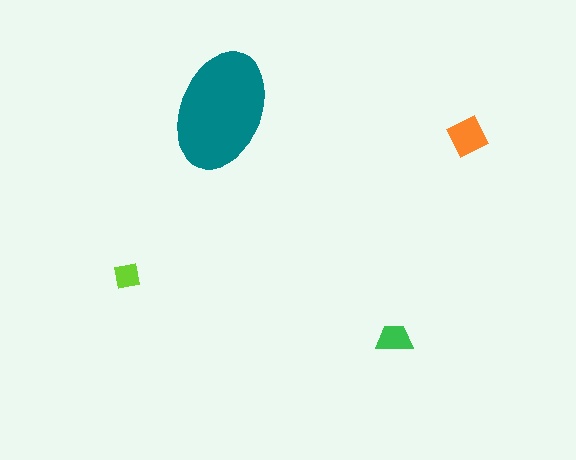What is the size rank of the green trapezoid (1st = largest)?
3rd.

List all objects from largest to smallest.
The teal ellipse, the orange square, the green trapezoid, the lime square.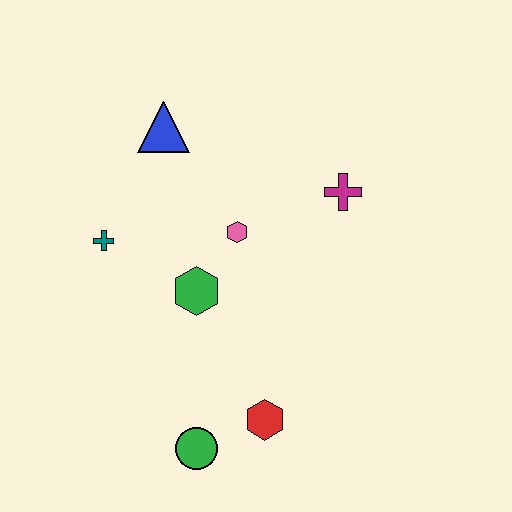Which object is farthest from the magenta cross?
The green circle is farthest from the magenta cross.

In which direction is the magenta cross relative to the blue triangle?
The magenta cross is to the right of the blue triangle.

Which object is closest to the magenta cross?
The pink hexagon is closest to the magenta cross.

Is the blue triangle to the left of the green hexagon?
Yes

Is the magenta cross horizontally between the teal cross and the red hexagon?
No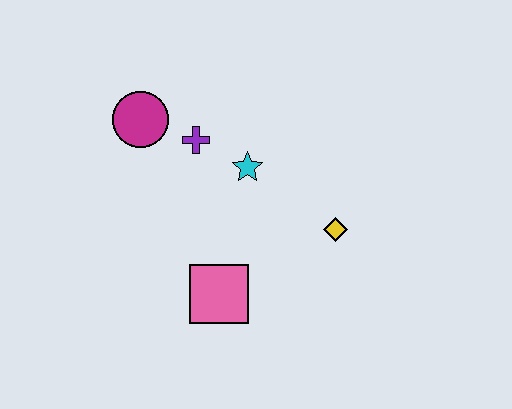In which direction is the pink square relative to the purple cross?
The pink square is below the purple cross.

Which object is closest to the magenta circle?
The purple cross is closest to the magenta circle.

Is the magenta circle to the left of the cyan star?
Yes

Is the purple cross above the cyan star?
Yes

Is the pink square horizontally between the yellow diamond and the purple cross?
Yes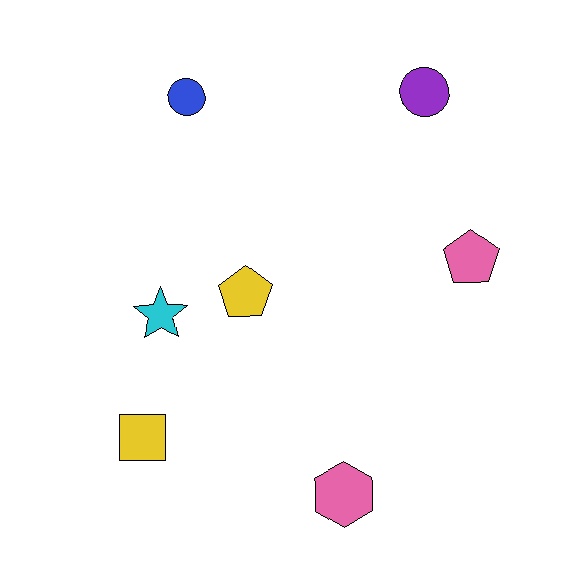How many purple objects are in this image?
There is 1 purple object.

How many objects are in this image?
There are 7 objects.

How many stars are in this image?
There is 1 star.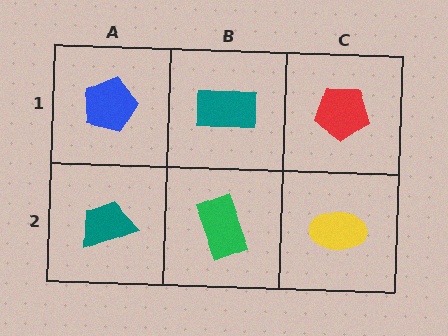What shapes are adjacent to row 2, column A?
A blue pentagon (row 1, column A), a green rectangle (row 2, column B).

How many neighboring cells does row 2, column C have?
2.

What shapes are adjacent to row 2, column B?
A teal rectangle (row 1, column B), a teal trapezoid (row 2, column A), a yellow ellipse (row 2, column C).